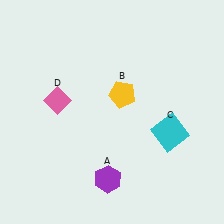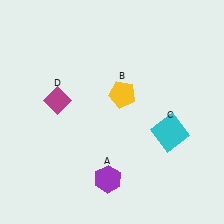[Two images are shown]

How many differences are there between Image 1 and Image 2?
There is 1 difference between the two images.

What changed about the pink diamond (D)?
In Image 1, D is pink. In Image 2, it changed to magenta.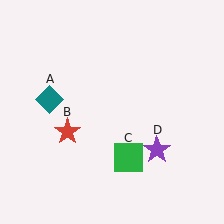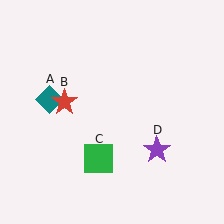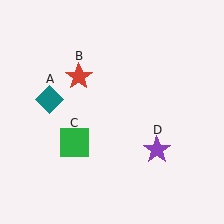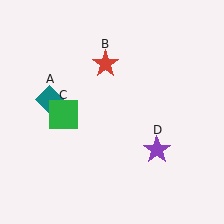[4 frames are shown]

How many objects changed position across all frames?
2 objects changed position: red star (object B), green square (object C).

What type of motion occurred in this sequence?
The red star (object B), green square (object C) rotated clockwise around the center of the scene.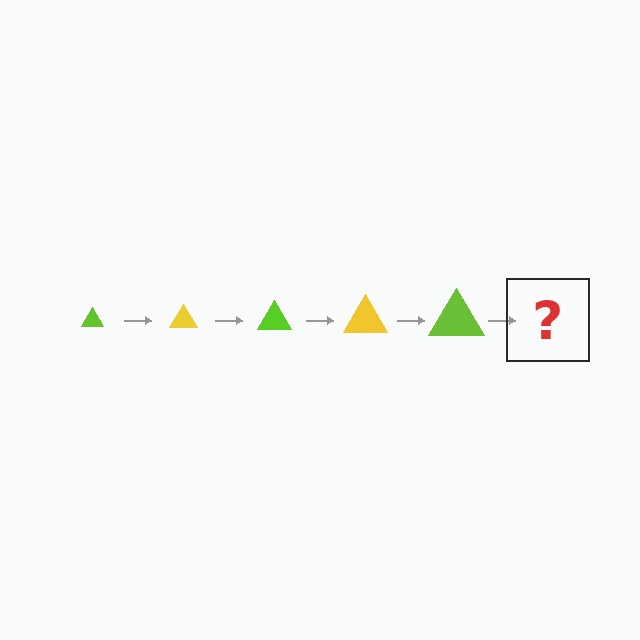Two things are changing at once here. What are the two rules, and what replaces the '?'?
The two rules are that the triangle grows larger each step and the color cycles through lime and yellow. The '?' should be a yellow triangle, larger than the previous one.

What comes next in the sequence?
The next element should be a yellow triangle, larger than the previous one.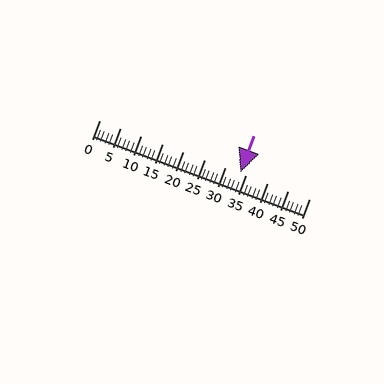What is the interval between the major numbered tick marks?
The major tick marks are spaced 5 units apart.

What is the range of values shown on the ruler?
The ruler shows values from 0 to 50.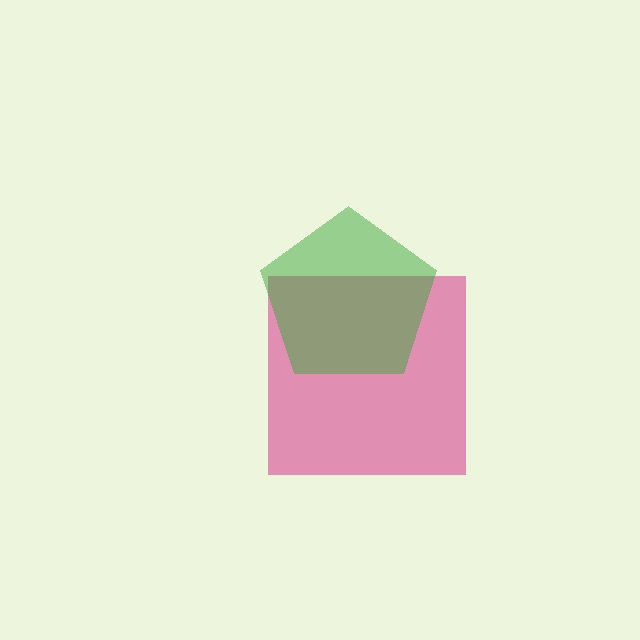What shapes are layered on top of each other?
The layered shapes are: a magenta square, a green pentagon.